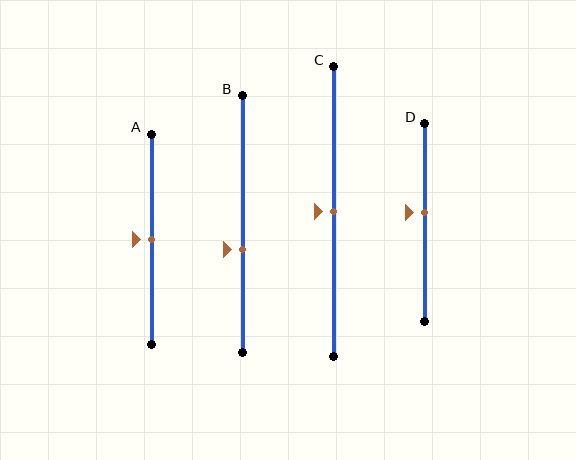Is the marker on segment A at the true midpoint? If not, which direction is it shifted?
Yes, the marker on segment A is at the true midpoint.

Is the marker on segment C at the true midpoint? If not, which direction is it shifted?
Yes, the marker on segment C is at the true midpoint.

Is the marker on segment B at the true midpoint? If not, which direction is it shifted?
No, the marker on segment B is shifted downward by about 10% of the segment length.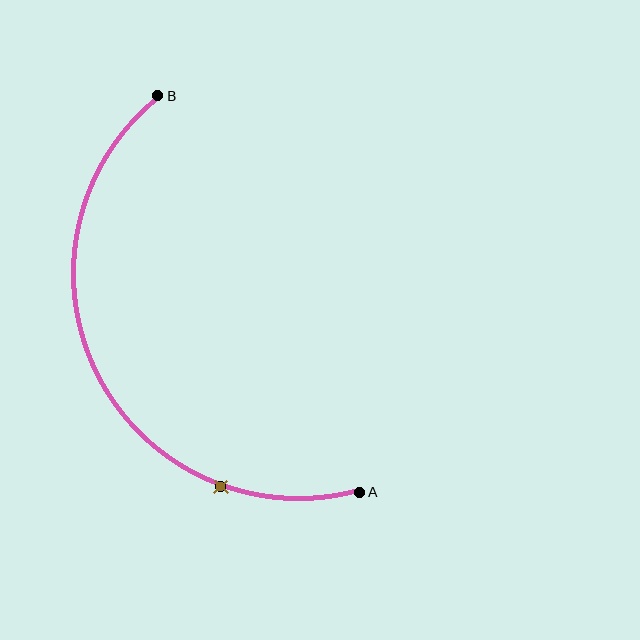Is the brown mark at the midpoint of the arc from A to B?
No. The brown mark lies on the arc but is closer to endpoint A. The arc midpoint would be at the point on the curve equidistant along the arc from both A and B.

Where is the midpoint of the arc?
The arc midpoint is the point on the curve farthest from the straight line joining A and B. It sits to the left of that line.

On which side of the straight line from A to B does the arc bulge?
The arc bulges to the left of the straight line connecting A and B.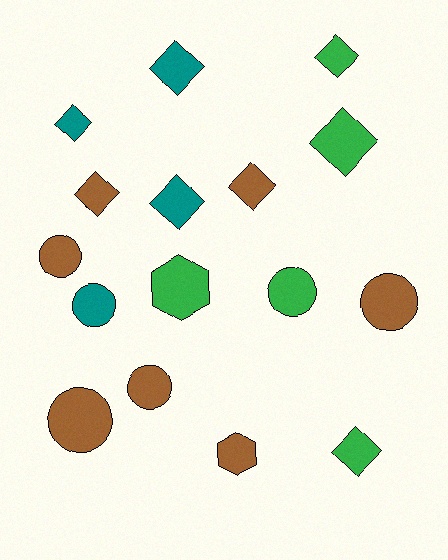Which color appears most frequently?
Brown, with 7 objects.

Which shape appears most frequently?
Diamond, with 8 objects.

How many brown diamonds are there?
There are 2 brown diamonds.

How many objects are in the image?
There are 16 objects.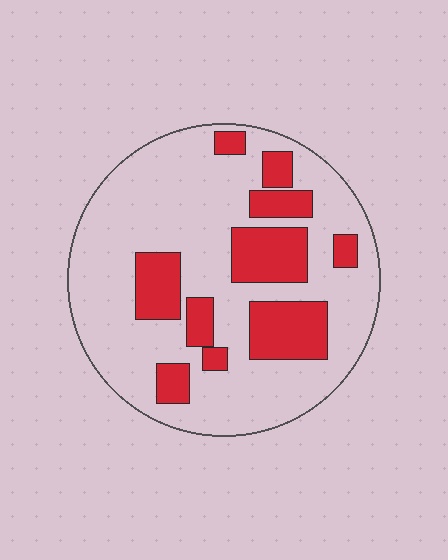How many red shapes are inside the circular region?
10.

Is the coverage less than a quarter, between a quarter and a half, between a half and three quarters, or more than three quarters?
Between a quarter and a half.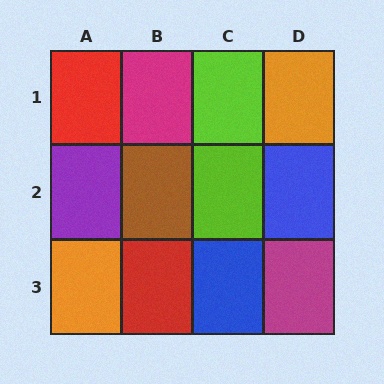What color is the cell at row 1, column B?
Magenta.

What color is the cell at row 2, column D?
Blue.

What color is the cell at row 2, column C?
Lime.